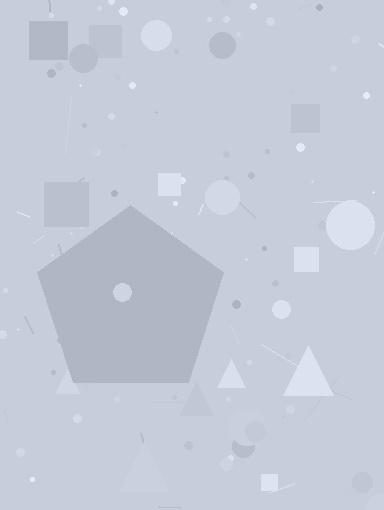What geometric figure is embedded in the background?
A pentagon is embedded in the background.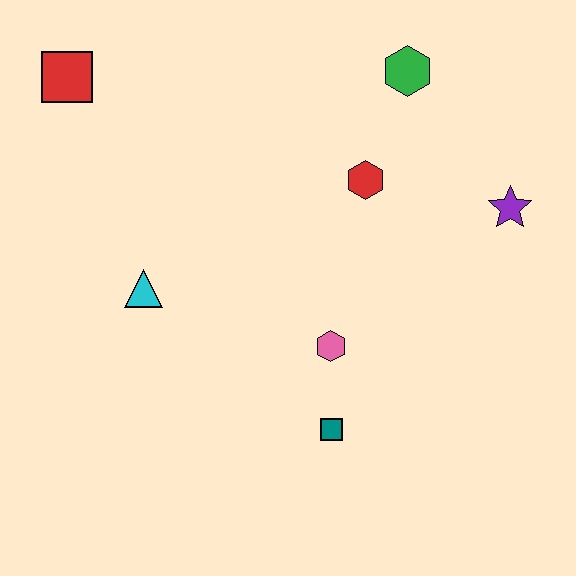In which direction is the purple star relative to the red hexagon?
The purple star is to the right of the red hexagon.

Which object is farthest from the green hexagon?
The teal square is farthest from the green hexagon.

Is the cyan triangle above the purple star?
No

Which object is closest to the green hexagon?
The red hexagon is closest to the green hexagon.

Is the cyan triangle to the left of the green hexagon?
Yes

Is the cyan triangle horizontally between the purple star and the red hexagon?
No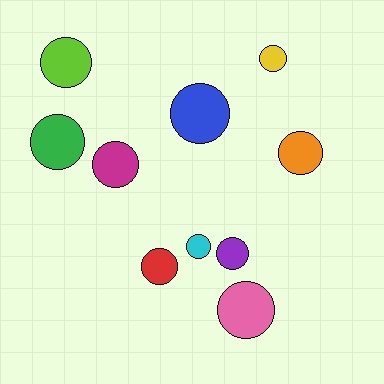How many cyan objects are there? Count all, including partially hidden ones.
There is 1 cyan object.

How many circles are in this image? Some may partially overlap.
There are 10 circles.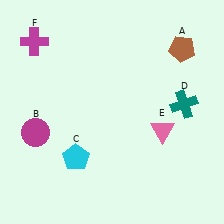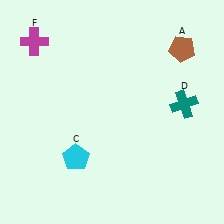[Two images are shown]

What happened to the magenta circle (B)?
The magenta circle (B) was removed in Image 2. It was in the bottom-left area of Image 1.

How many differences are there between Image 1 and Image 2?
There are 2 differences between the two images.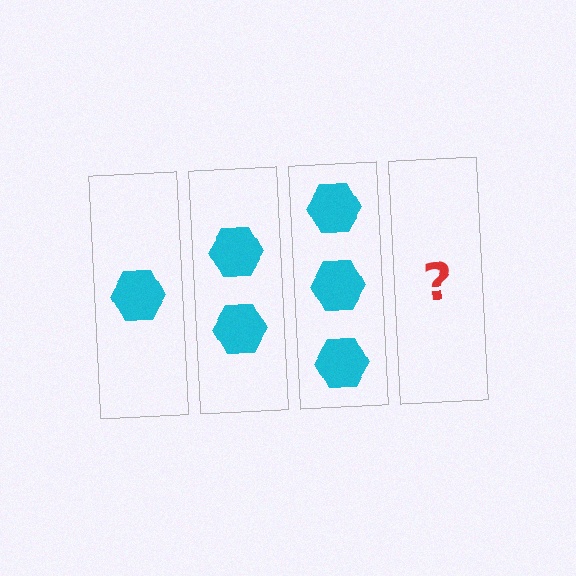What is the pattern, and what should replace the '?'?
The pattern is that each step adds one more hexagon. The '?' should be 4 hexagons.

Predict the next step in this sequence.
The next step is 4 hexagons.